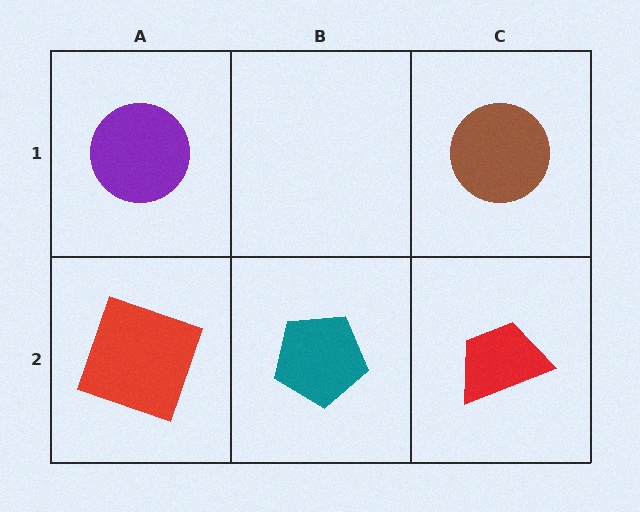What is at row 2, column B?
A teal pentagon.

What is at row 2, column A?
A red square.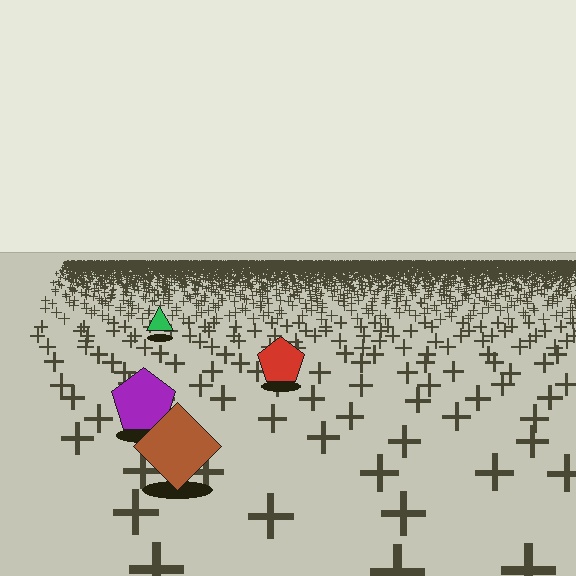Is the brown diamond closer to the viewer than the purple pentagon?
Yes. The brown diamond is closer — you can tell from the texture gradient: the ground texture is coarser near it.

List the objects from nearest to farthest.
From nearest to farthest: the brown diamond, the purple pentagon, the red pentagon, the green triangle.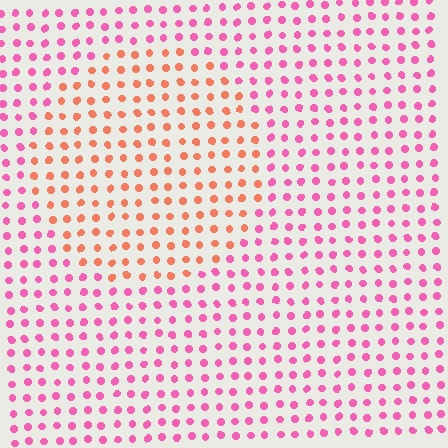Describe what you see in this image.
The image is filled with small pink elements in a uniform arrangement. A circle-shaped region is visible where the elements are tinted to a slightly different hue, forming a subtle color boundary.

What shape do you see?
I see a circle.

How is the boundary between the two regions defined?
The boundary is defined purely by a slight shift in hue (about 46 degrees). Spacing, size, and orientation are identical on both sides.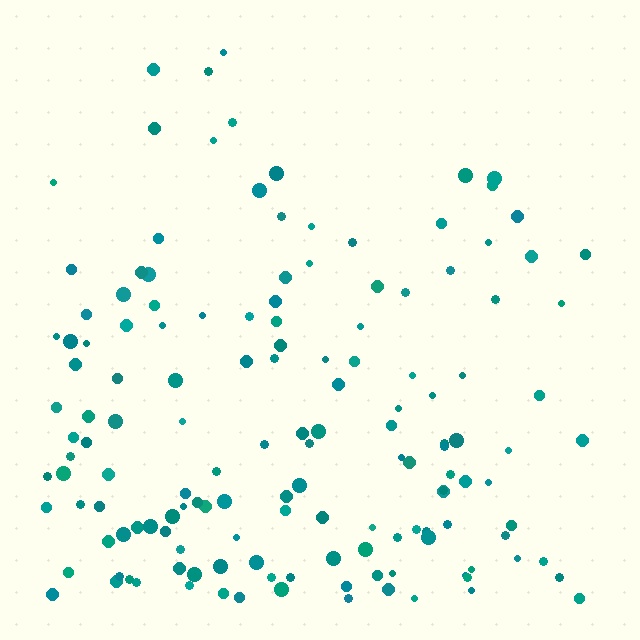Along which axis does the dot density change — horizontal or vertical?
Vertical.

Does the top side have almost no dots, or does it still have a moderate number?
Still a moderate number, just noticeably fewer than the bottom.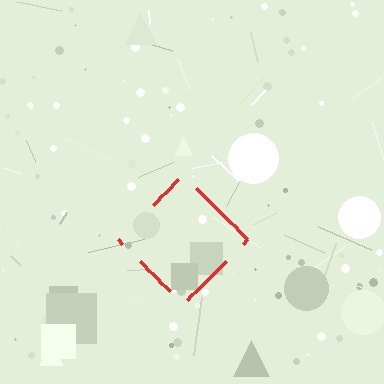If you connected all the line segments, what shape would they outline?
They would outline a diamond.